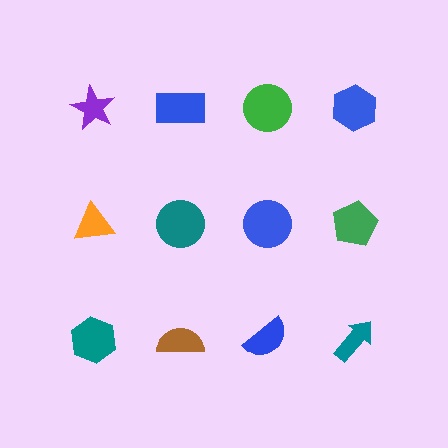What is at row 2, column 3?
A blue circle.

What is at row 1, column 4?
A blue hexagon.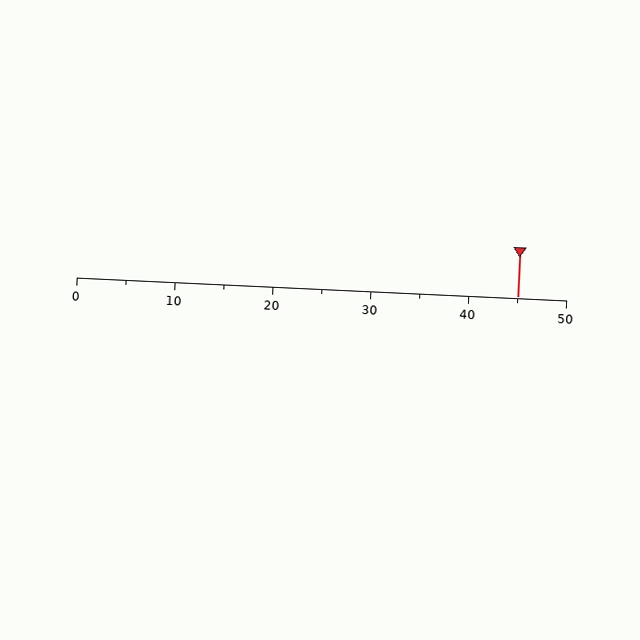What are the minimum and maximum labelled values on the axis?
The axis runs from 0 to 50.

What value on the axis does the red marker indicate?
The marker indicates approximately 45.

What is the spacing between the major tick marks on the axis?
The major ticks are spaced 10 apart.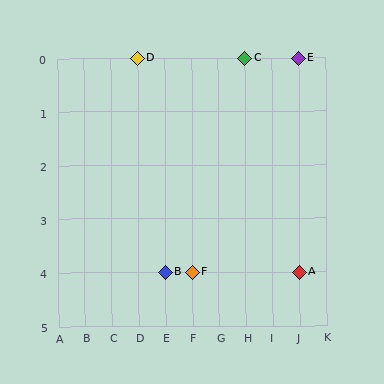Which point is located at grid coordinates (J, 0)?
Point E is at (J, 0).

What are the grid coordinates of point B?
Point B is at grid coordinates (E, 4).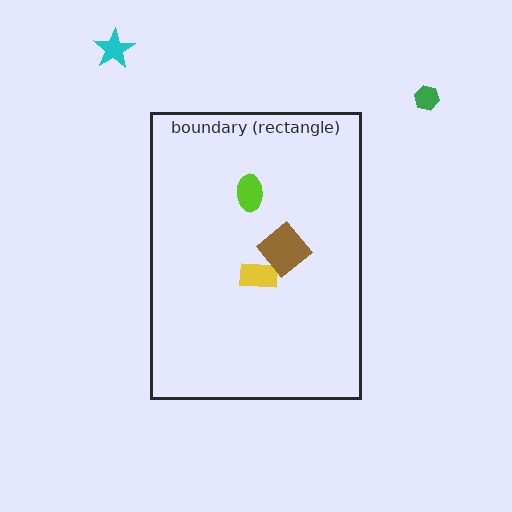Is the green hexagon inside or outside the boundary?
Outside.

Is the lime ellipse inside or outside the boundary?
Inside.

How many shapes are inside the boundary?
3 inside, 2 outside.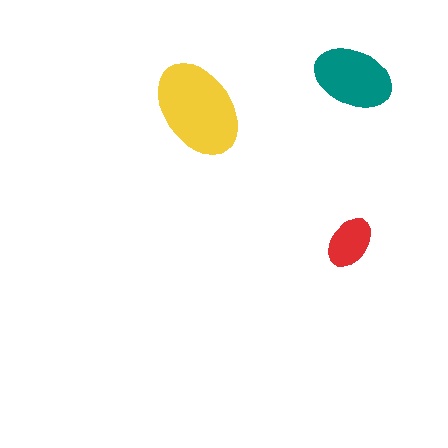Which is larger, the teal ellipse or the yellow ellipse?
The yellow one.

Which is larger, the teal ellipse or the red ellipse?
The teal one.